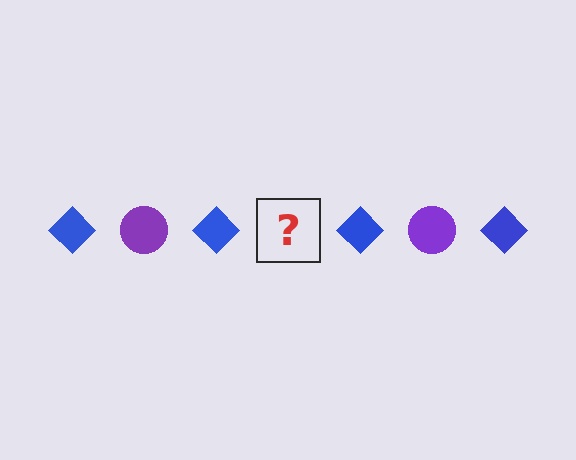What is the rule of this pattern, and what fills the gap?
The rule is that the pattern alternates between blue diamond and purple circle. The gap should be filled with a purple circle.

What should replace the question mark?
The question mark should be replaced with a purple circle.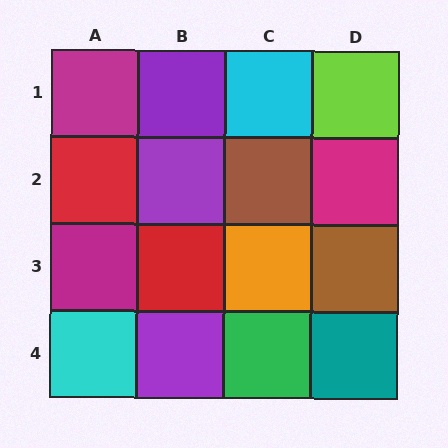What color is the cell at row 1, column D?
Lime.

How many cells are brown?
2 cells are brown.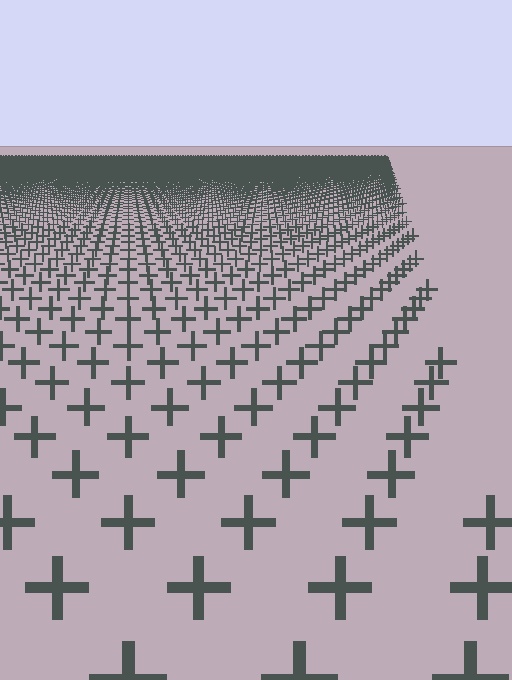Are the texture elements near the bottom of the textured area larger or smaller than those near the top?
Larger. Near the bottom, elements are closer to the viewer and appear at a bigger on-screen size.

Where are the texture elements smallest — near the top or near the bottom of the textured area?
Near the top.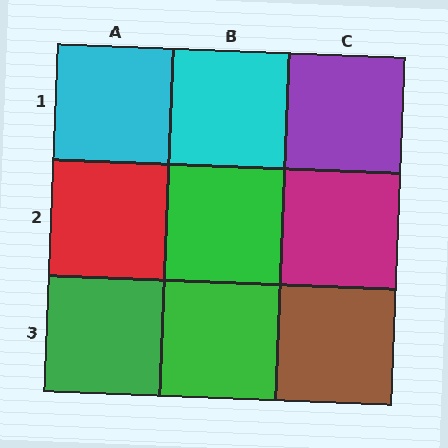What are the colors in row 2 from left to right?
Red, green, magenta.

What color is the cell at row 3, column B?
Green.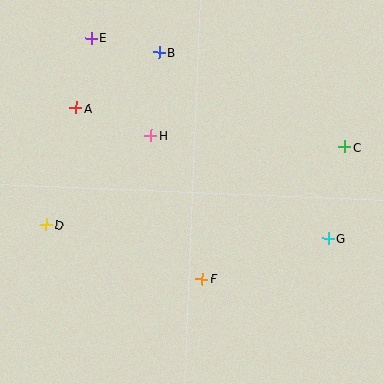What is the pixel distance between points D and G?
The distance between D and G is 283 pixels.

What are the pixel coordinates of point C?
Point C is at (345, 147).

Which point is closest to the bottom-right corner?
Point G is closest to the bottom-right corner.